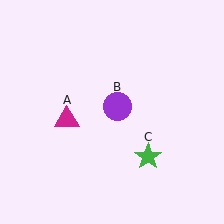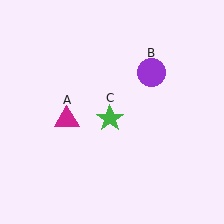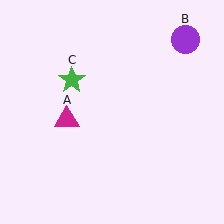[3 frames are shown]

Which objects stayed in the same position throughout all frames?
Magenta triangle (object A) remained stationary.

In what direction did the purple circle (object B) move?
The purple circle (object B) moved up and to the right.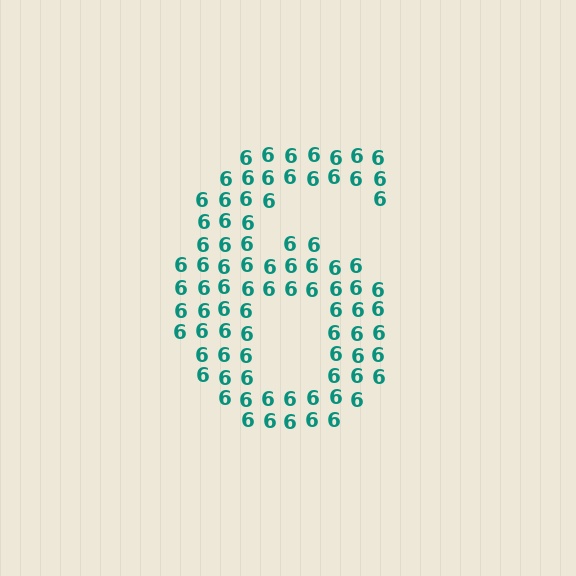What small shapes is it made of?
It is made of small digit 6's.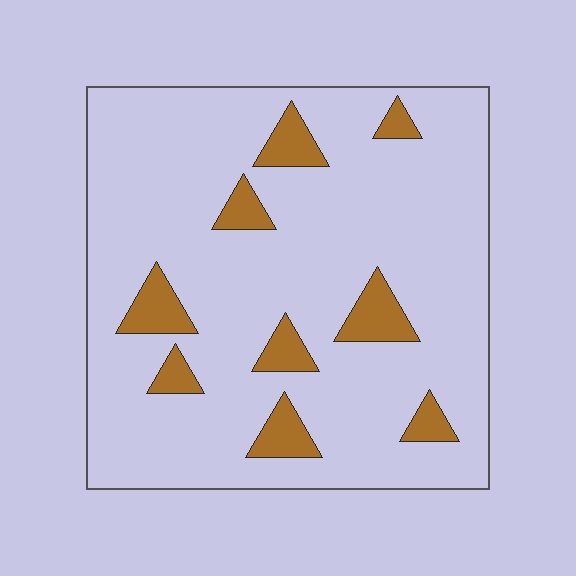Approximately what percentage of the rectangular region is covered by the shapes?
Approximately 10%.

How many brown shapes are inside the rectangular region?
9.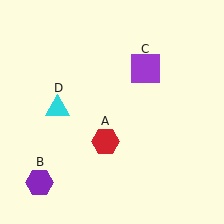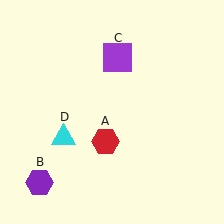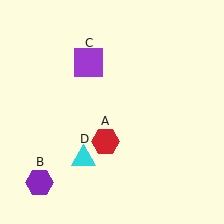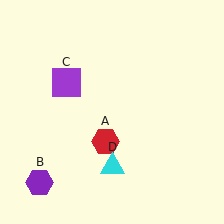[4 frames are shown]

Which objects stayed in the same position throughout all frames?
Red hexagon (object A) and purple hexagon (object B) remained stationary.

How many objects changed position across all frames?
2 objects changed position: purple square (object C), cyan triangle (object D).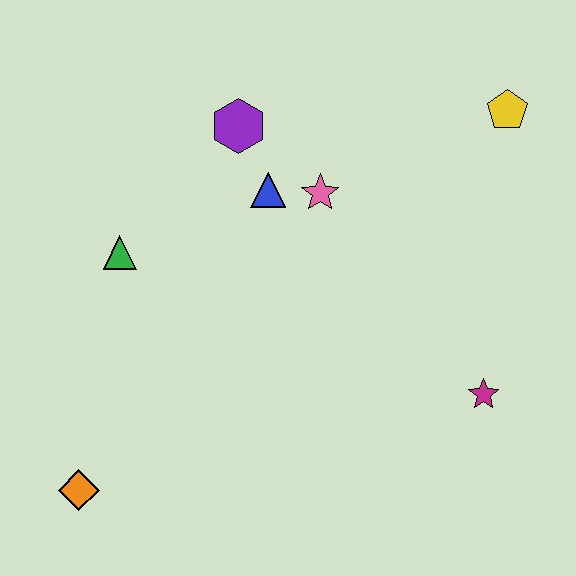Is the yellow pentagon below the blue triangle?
No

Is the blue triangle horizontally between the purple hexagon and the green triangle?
No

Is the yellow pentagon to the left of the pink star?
No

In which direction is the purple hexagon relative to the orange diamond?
The purple hexagon is above the orange diamond.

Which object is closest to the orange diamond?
The green triangle is closest to the orange diamond.